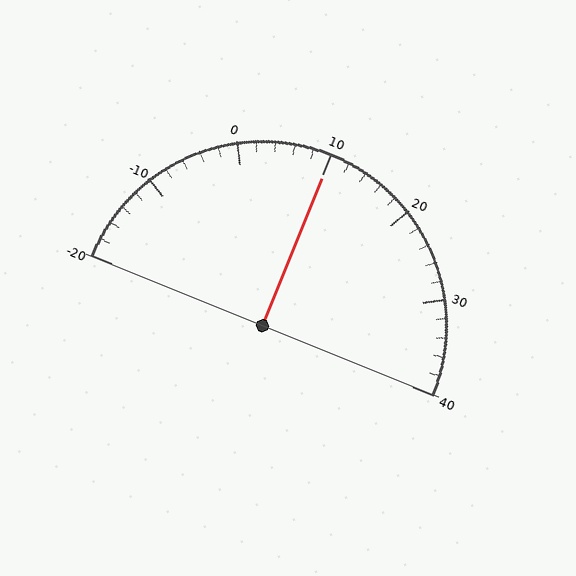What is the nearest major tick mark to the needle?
The nearest major tick mark is 10.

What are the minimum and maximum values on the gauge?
The gauge ranges from -20 to 40.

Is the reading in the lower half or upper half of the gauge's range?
The reading is in the upper half of the range (-20 to 40).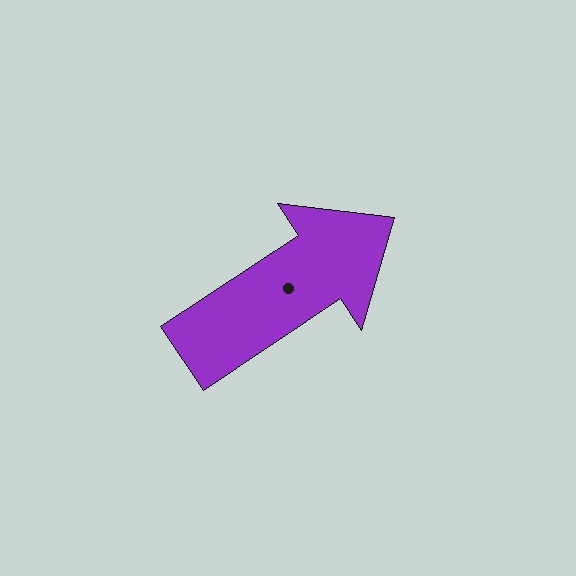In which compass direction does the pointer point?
Northeast.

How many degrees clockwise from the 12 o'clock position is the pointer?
Approximately 56 degrees.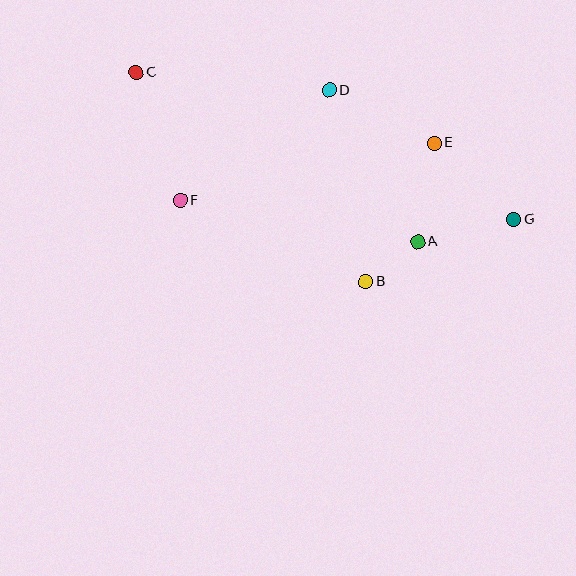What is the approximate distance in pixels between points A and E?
The distance between A and E is approximately 100 pixels.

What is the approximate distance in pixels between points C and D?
The distance between C and D is approximately 194 pixels.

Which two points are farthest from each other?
Points C and G are farthest from each other.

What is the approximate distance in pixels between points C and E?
The distance between C and E is approximately 306 pixels.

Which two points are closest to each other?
Points A and B are closest to each other.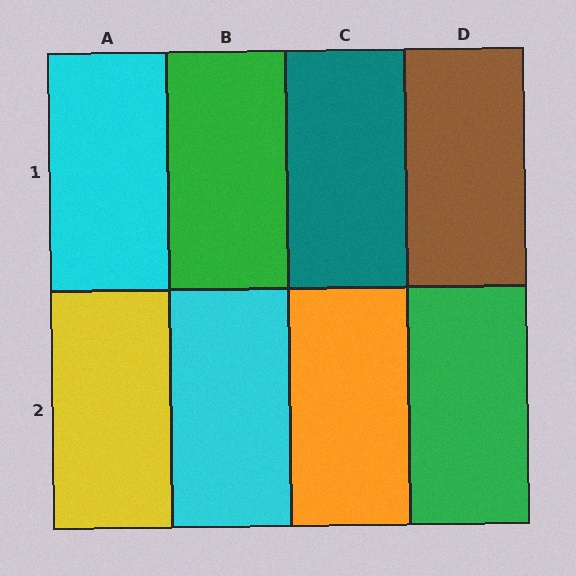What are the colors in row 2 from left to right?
Yellow, cyan, orange, green.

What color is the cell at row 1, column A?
Cyan.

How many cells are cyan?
2 cells are cyan.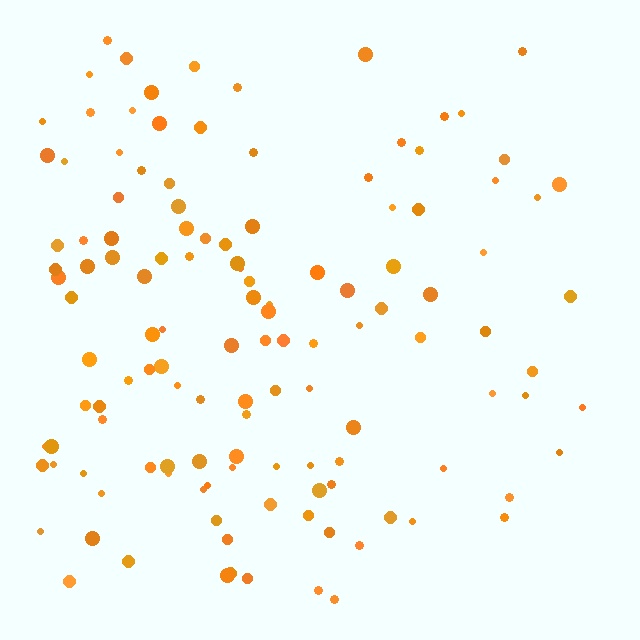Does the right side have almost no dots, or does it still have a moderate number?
Still a moderate number, just noticeably fewer than the left.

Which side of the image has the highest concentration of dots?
The left.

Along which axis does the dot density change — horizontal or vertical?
Horizontal.